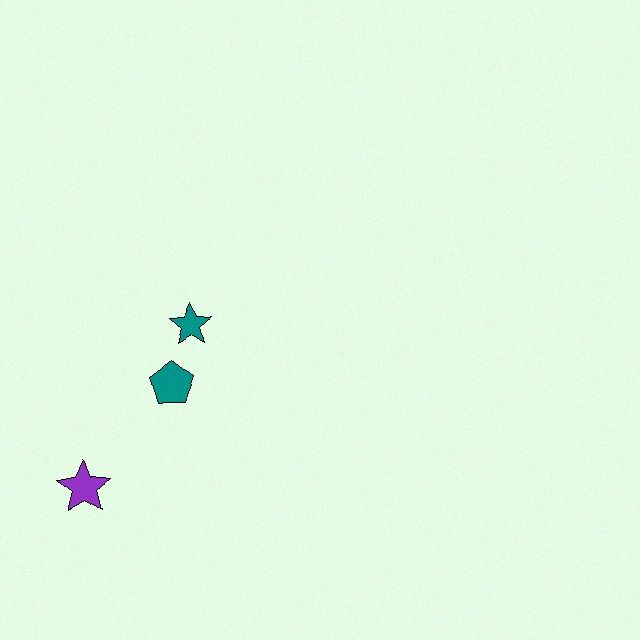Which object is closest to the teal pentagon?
The teal star is closest to the teal pentagon.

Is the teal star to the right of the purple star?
Yes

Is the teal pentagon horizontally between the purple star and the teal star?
Yes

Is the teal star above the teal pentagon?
Yes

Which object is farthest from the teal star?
The purple star is farthest from the teal star.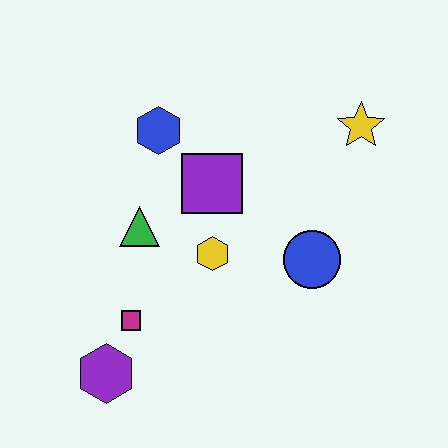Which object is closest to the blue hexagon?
The purple square is closest to the blue hexagon.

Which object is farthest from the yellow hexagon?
The yellow star is farthest from the yellow hexagon.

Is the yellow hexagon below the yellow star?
Yes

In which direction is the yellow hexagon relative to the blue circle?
The yellow hexagon is to the left of the blue circle.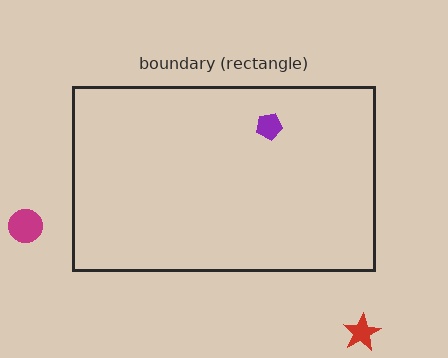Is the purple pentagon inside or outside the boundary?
Inside.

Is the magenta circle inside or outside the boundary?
Outside.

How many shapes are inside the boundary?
1 inside, 2 outside.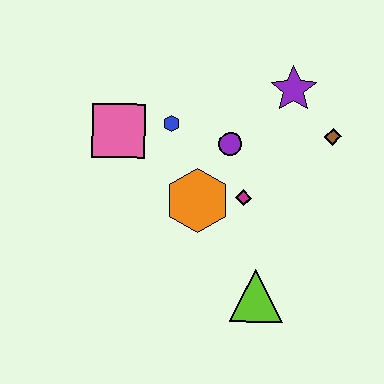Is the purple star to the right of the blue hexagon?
Yes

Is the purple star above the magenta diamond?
Yes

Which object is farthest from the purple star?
The lime triangle is farthest from the purple star.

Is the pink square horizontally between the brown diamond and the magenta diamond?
No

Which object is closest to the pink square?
The blue hexagon is closest to the pink square.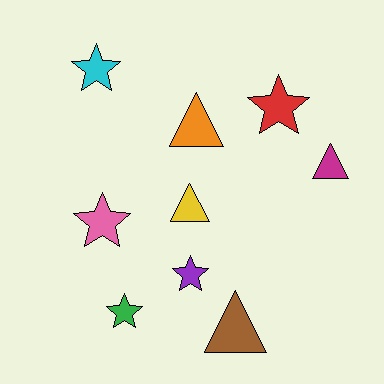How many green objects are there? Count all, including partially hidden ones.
There is 1 green object.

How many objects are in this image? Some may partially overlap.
There are 9 objects.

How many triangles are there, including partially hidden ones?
There are 4 triangles.